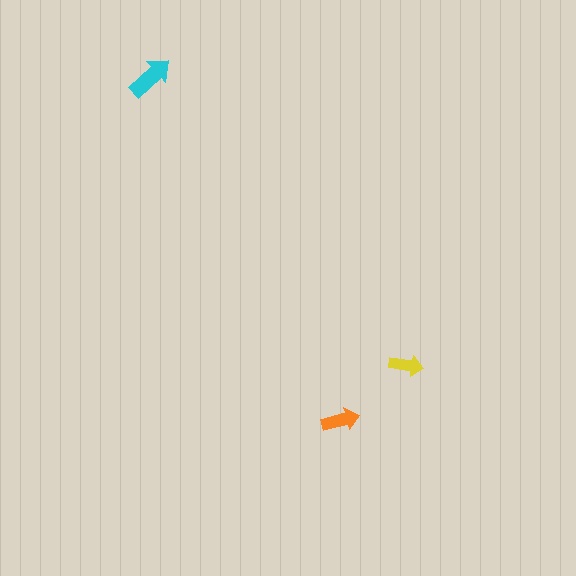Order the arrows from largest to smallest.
the cyan one, the orange one, the yellow one.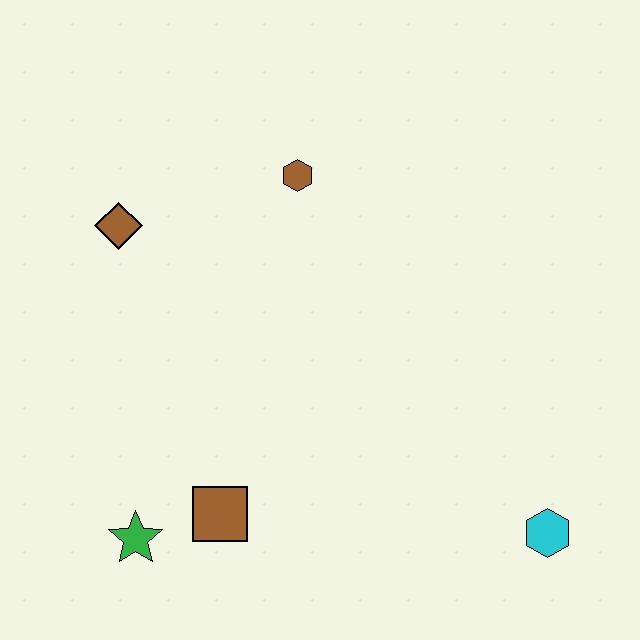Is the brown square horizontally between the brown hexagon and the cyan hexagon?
No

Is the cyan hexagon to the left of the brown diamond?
No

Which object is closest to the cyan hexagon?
The brown square is closest to the cyan hexagon.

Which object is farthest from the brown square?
The brown hexagon is farthest from the brown square.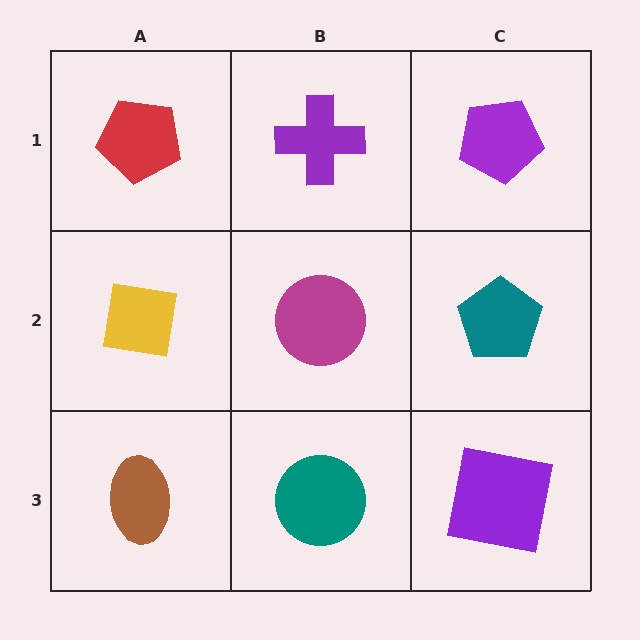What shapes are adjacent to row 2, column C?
A purple pentagon (row 1, column C), a purple square (row 3, column C), a magenta circle (row 2, column B).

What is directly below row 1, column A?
A yellow square.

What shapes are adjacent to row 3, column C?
A teal pentagon (row 2, column C), a teal circle (row 3, column B).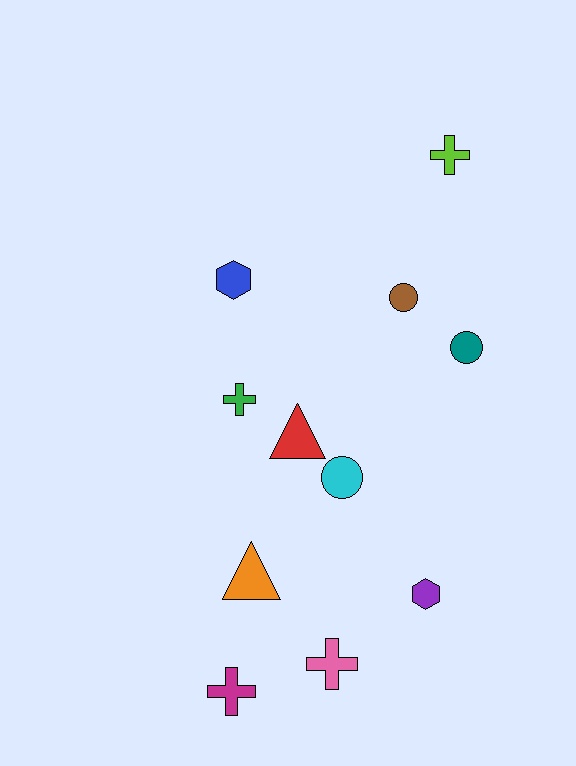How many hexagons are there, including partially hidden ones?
There are 2 hexagons.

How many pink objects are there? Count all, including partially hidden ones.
There is 1 pink object.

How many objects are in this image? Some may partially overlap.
There are 11 objects.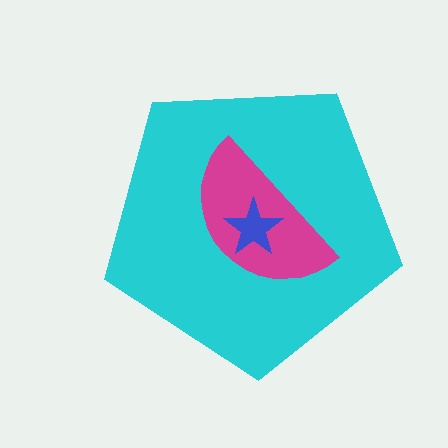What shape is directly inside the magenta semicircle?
The blue star.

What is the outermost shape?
The cyan pentagon.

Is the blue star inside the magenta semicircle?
Yes.